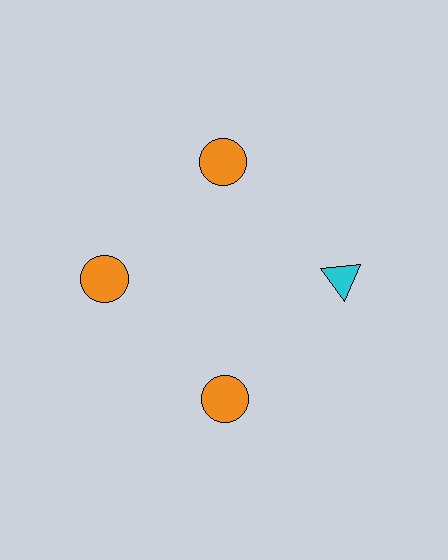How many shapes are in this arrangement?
There are 4 shapes arranged in a ring pattern.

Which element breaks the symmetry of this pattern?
The cyan triangle at roughly the 3 o'clock position breaks the symmetry. All other shapes are orange circles.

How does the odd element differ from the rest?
It differs in both color (cyan instead of orange) and shape (triangle instead of circle).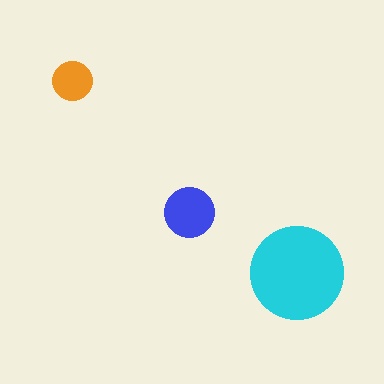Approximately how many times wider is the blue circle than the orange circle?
About 1.5 times wider.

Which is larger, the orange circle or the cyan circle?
The cyan one.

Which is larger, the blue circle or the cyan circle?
The cyan one.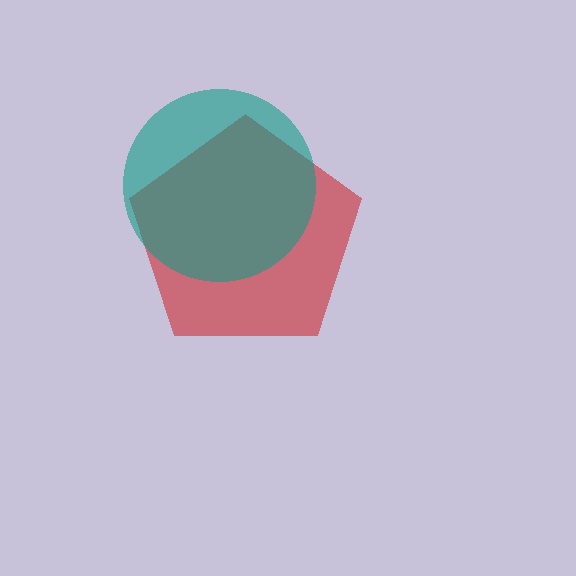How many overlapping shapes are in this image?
There are 2 overlapping shapes in the image.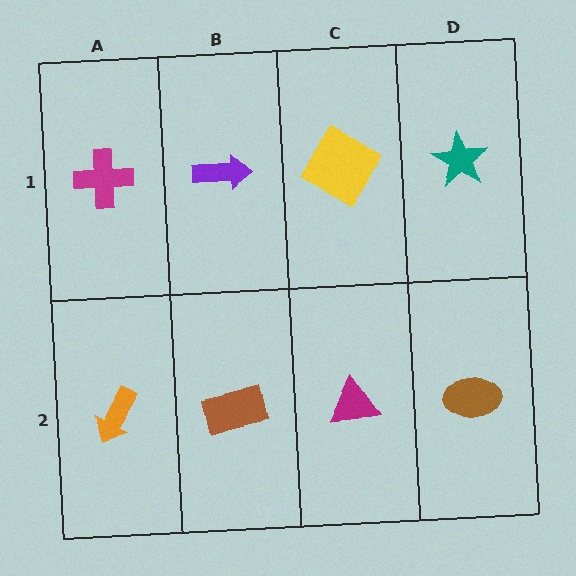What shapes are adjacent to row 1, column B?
A brown rectangle (row 2, column B), a magenta cross (row 1, column A), a yellow diamond (row 1, column C).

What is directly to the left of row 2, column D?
A magenta triangle.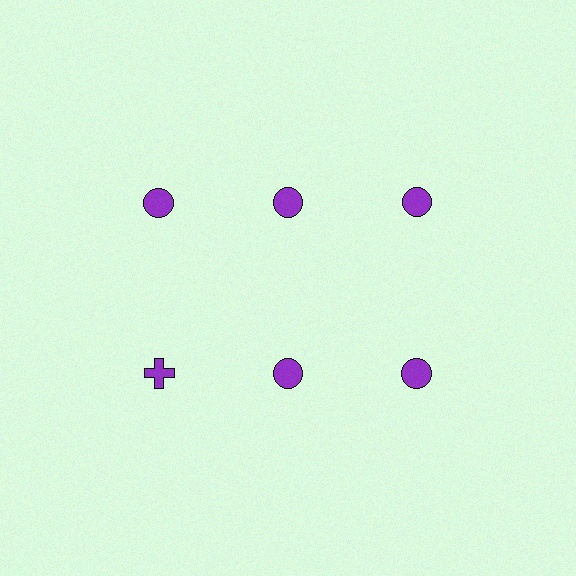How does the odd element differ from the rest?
It has a different shape: cross instead of circle.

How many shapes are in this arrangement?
There are 6 shapes arranged in a grid pattern.